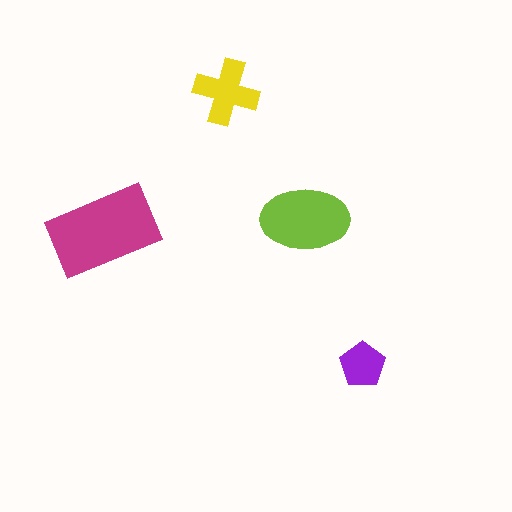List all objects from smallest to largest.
The purple pentagon, the yellow cross, the lime ellipse, the magenta rectangle.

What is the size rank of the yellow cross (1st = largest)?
3rd.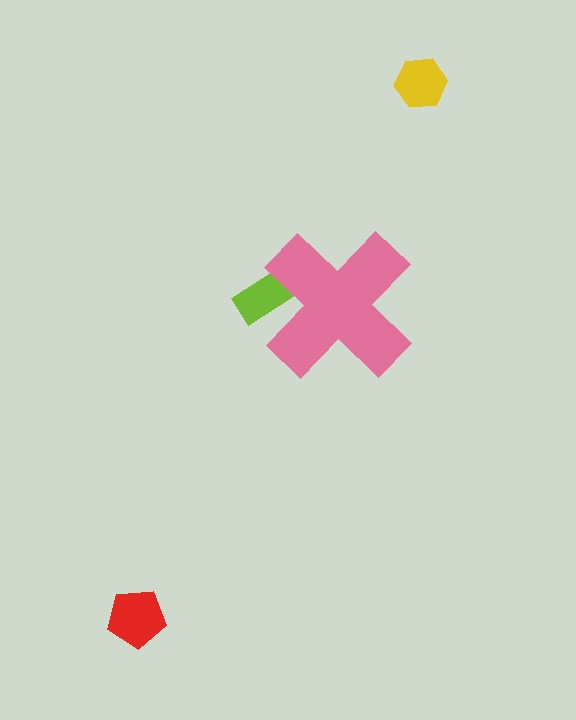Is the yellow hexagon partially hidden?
No, the yellow hexagon is fully visible.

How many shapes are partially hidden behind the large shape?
1 shape is partially hidden.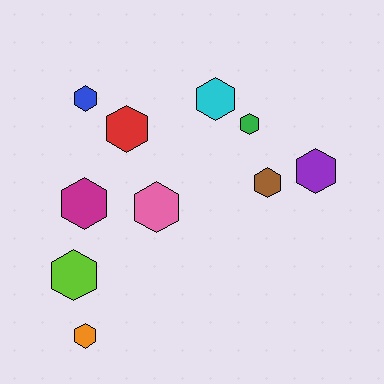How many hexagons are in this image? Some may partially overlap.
There are 10 hexagons.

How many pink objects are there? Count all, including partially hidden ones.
There is 1 pink object.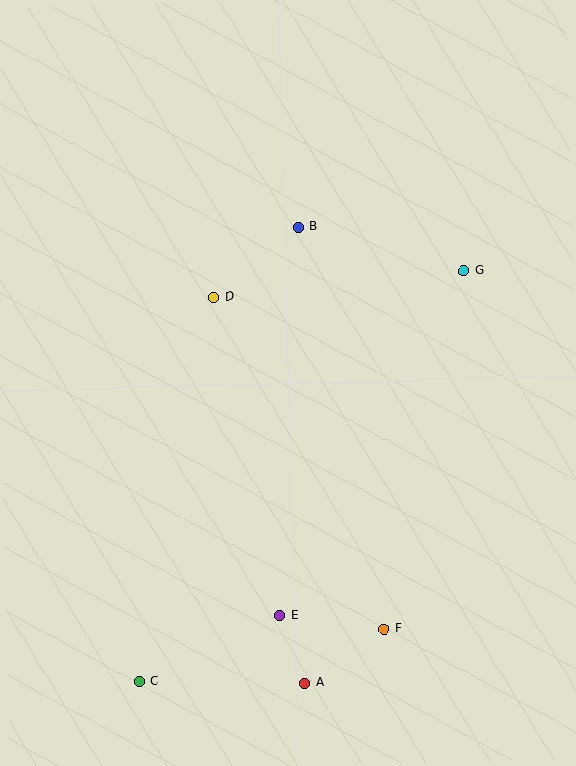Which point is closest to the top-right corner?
Point G is closest to the top-right corner.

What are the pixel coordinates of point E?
Point E is at (280, 616).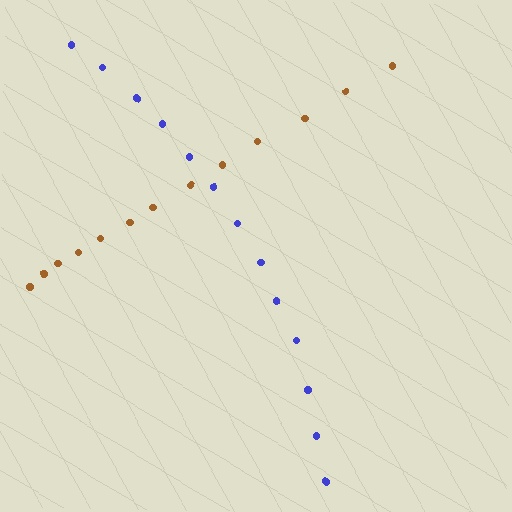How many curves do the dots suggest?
There are 2 distinct paths.